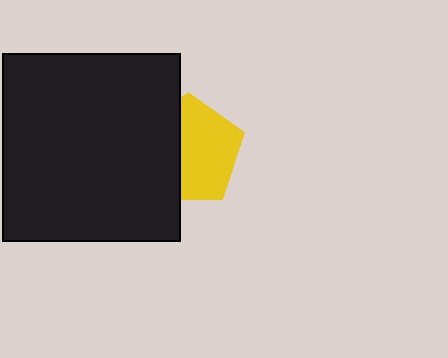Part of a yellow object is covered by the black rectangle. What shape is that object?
It is a pentagon.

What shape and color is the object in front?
The object in front is a black rectangle.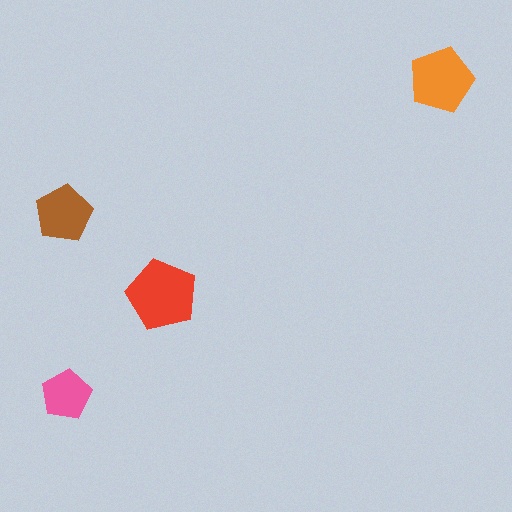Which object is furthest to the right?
The orange pentagon is rightmost.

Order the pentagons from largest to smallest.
the red one, the orange one, the brown one, the pink one.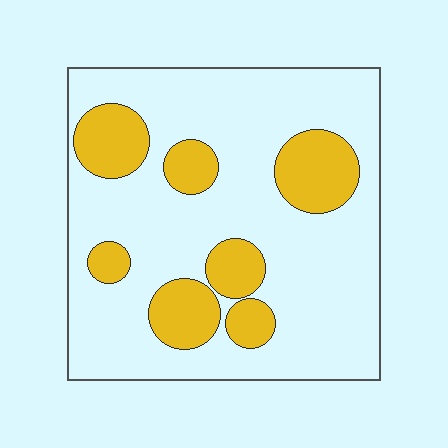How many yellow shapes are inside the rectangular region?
7.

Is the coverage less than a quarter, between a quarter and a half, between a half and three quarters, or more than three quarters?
Less than a quarter.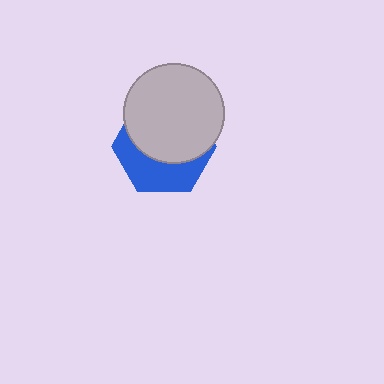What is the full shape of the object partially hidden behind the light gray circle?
The partially hidden object is a blue hexagon.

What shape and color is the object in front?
The object in front is a light gray circle.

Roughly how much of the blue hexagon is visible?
A small part of it is visible (roughly 40%).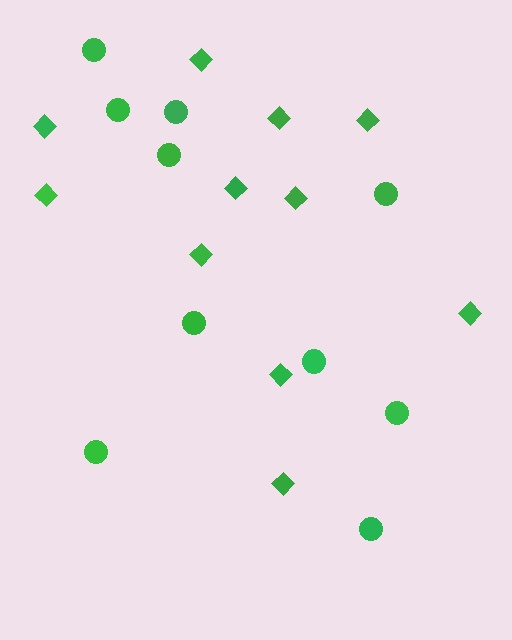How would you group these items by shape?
There are 2 groups: one group of circles (10) and one group of diamonds (11).